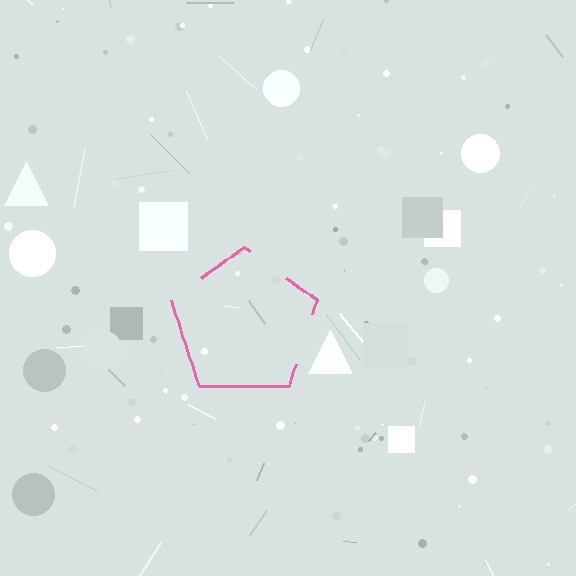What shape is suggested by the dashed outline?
The dashed outline suggests a pentagon.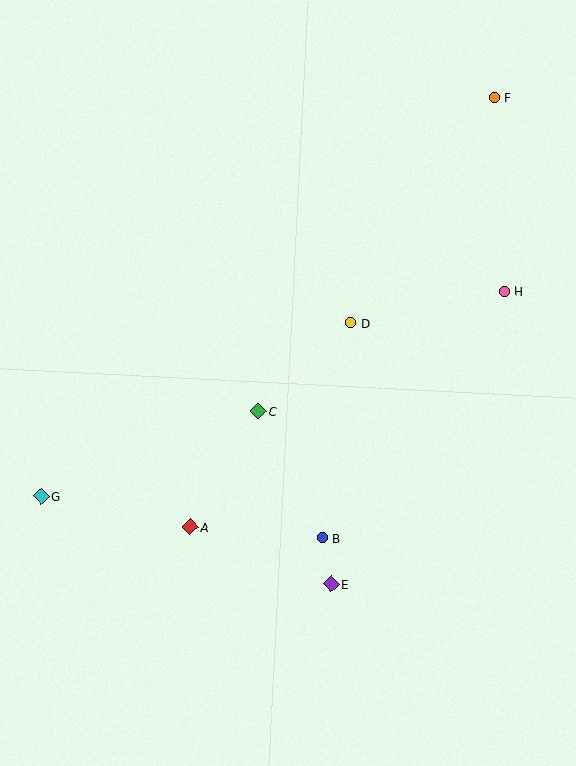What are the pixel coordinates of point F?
Point F is at (494, 97).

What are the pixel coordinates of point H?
Point H is at (504, 291).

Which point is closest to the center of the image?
Point C at (258, 411) is closest to the center.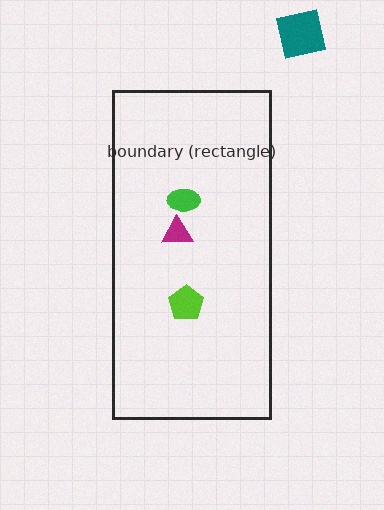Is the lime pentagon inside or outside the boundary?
Inside.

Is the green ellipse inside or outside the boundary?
Inside.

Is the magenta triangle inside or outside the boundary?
Inside.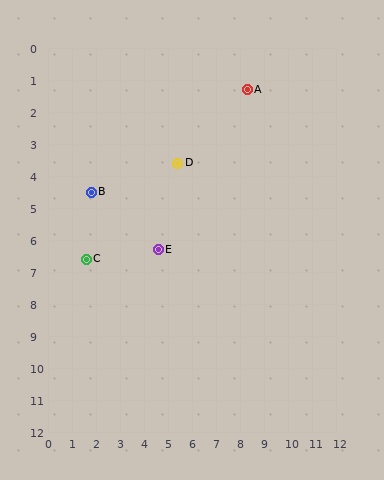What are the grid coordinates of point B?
Point B is at approximately (1.8, 4.5).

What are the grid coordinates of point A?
Point A is at approximately (8.3, 1.3).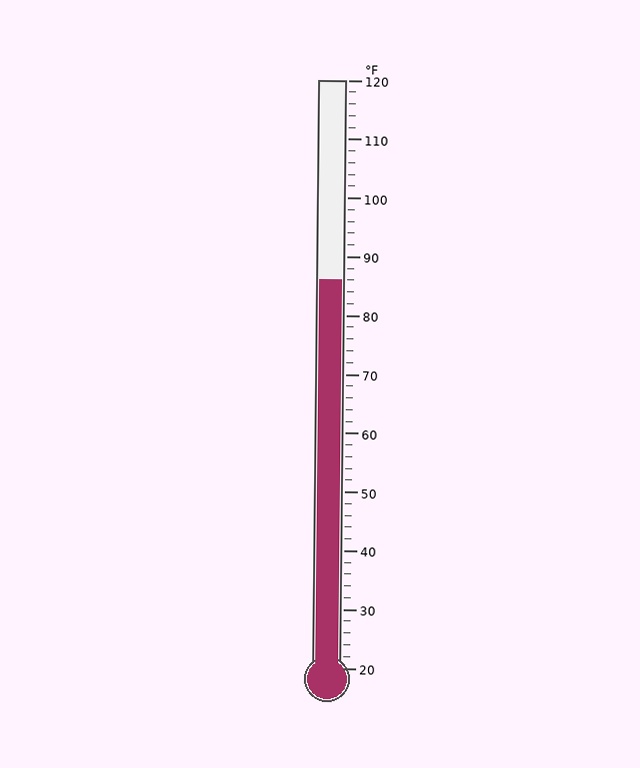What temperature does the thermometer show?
The thermometer shows approximately 86°F.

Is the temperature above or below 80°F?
The temperature is above 80°F.